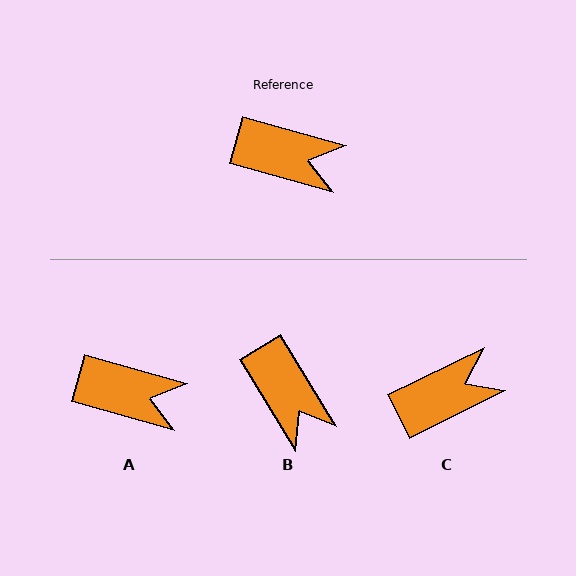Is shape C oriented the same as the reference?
No, it is off by about 42 degrees.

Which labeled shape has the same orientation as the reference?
A.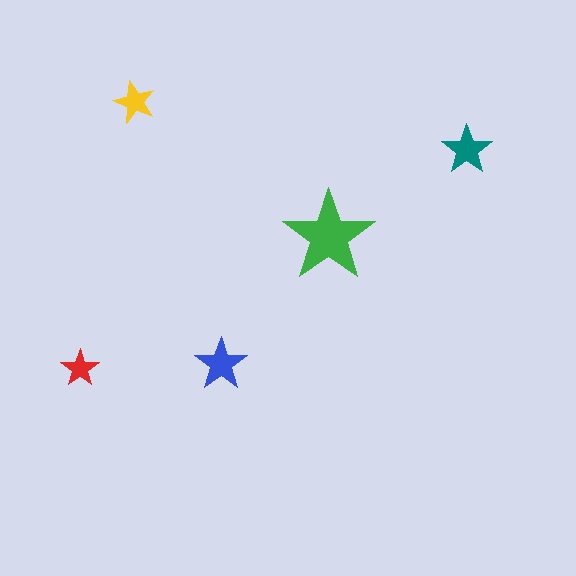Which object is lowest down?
The red star is bottommost.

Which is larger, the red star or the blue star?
The blue one.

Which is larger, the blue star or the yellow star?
The blue one.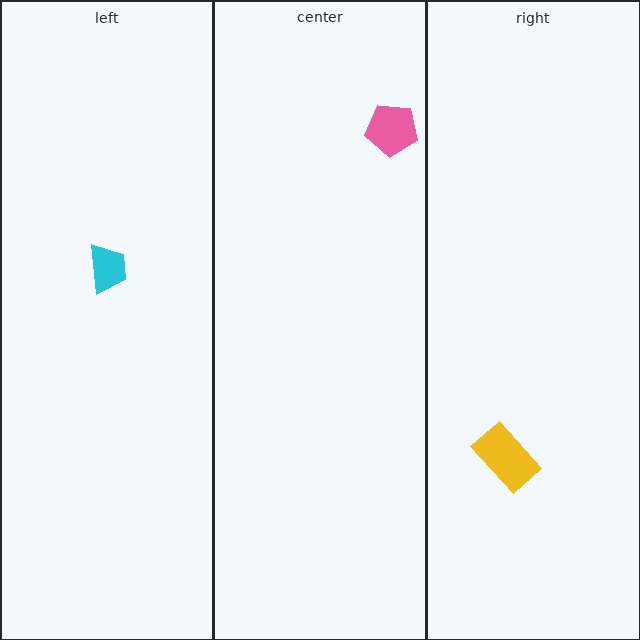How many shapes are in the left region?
1.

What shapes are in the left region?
The cyan trapezoid.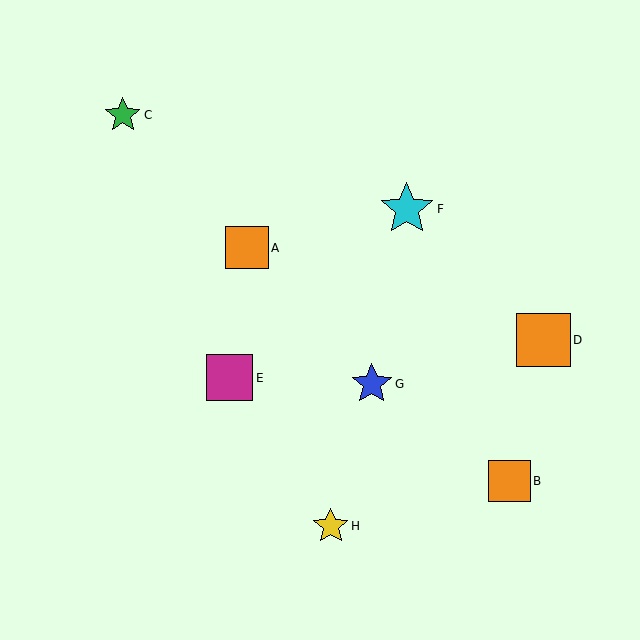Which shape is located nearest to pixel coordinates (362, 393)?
The blue star (labeled G) at (372, 384) is nearest to that location.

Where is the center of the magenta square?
The center of the magenta square is at (230, 378).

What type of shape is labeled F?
Shape F is a cyan star.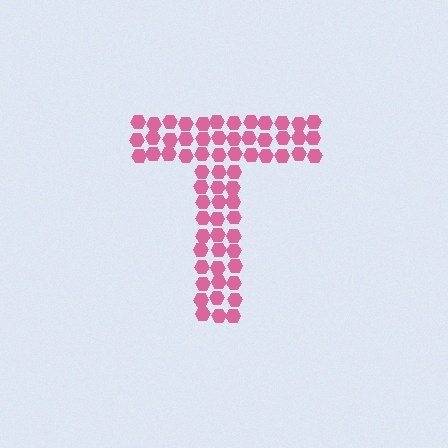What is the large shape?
The large shape is the letter T.